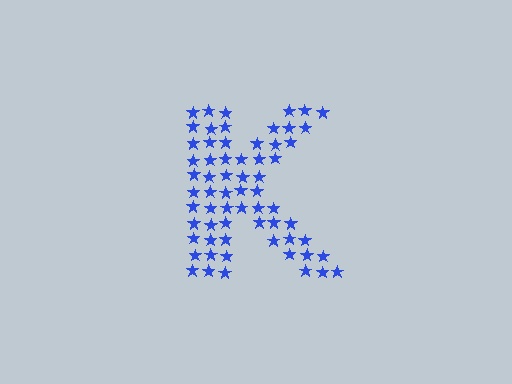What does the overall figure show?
The overall figure shows the letter K.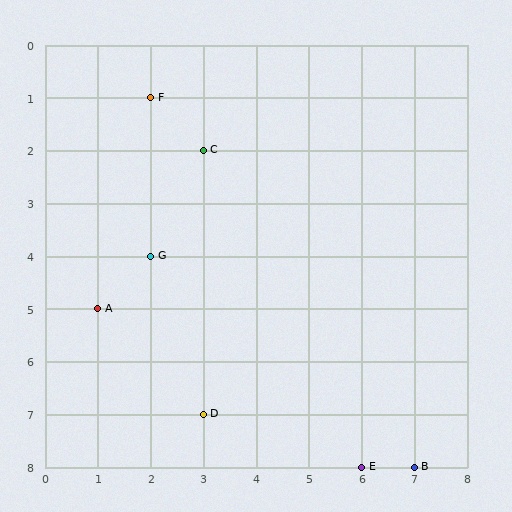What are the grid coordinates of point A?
Point A is at grid coordinates (1, 5).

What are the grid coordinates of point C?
Point C is at grid coordinates (3, 2).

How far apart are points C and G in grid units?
Points C and G are 1 column and 2 rows apart (about 2.2 grid units diagonally).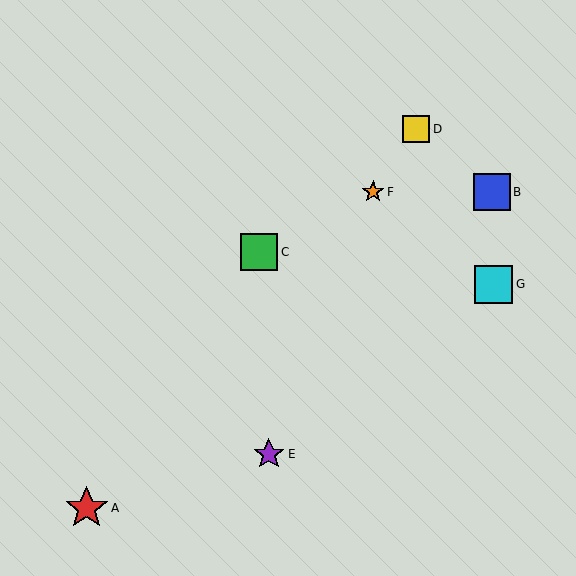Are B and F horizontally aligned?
Yes, both are at y≈192.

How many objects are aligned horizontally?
2 objects (B, F) are aligned horizontally.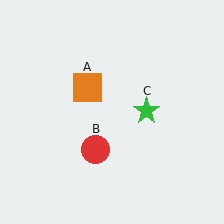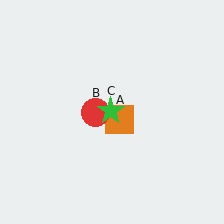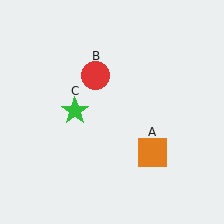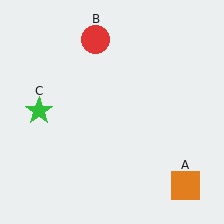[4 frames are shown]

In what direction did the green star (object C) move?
The green star (object C) moved left.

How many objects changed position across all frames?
3 objects changed position: orange square (object A), red circle (object B), green star (object C).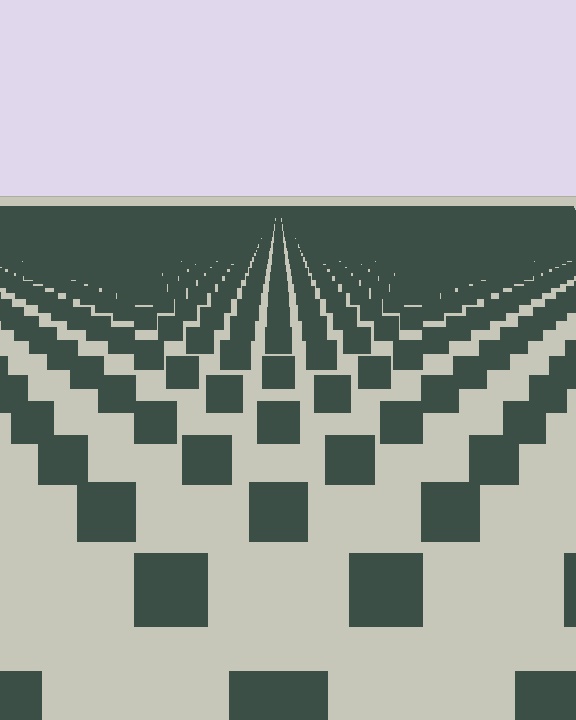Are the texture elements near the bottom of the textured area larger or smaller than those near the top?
Larger. Near the bottom, elements are closer to the viewer and appear at a bigger on-screen size.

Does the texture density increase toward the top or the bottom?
Density increases toward the top.